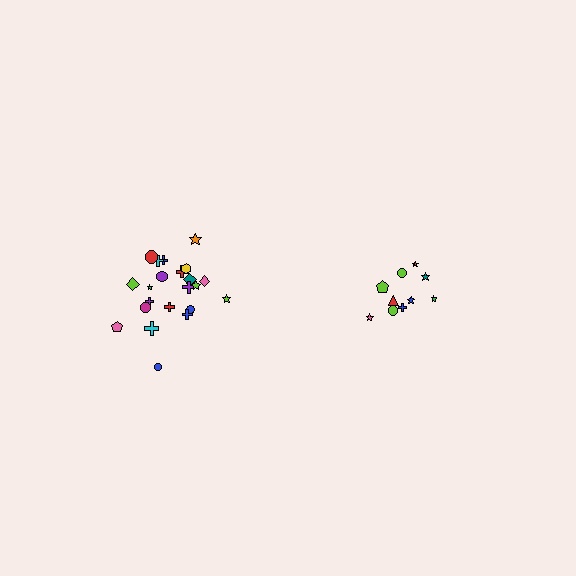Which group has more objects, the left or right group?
The left group.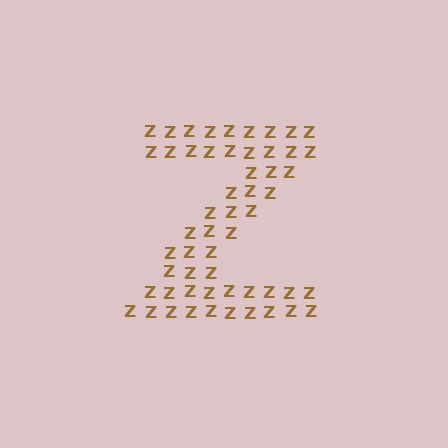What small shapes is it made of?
It is made of small letter Z's.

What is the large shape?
The large shape is the letter Z.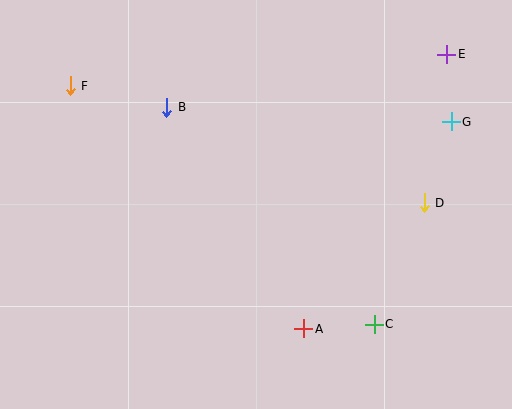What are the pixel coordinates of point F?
Point F is at (70, 86).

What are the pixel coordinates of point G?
Point G is at (451, 122).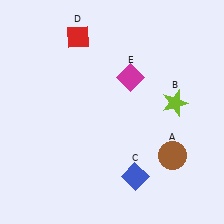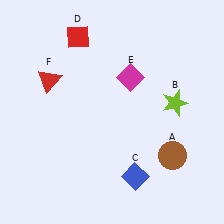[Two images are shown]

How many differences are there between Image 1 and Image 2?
There is 1 difference between the two images.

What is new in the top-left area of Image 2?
A red triangle (F) was added in the top-left area of Image 2.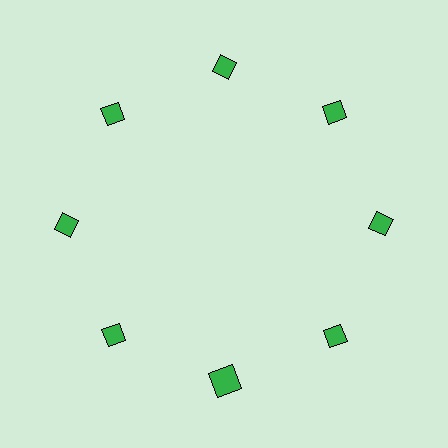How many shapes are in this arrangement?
There are 8 shapes arranged in a ring pattern.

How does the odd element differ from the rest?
It has a different shape: square instead of diamond.